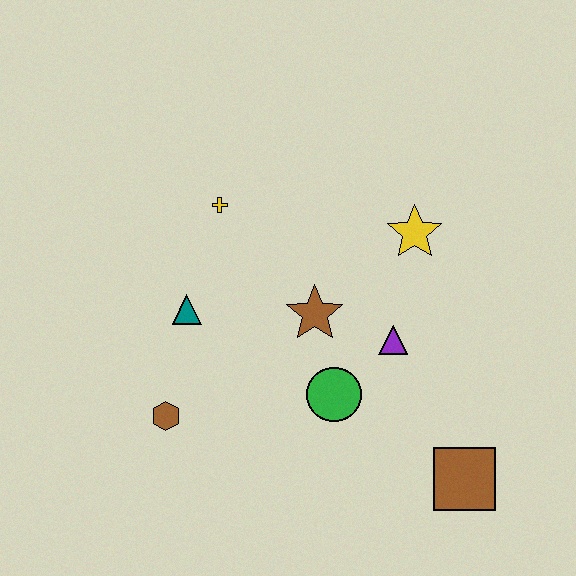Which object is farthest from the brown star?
The brown square is farthest from the brown star.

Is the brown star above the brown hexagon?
Yes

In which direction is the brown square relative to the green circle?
The brown square is to the right of the green circle.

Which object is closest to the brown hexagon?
The teal triangle is closest to the brown hexagon.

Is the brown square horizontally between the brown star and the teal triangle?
No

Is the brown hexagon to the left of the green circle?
Yes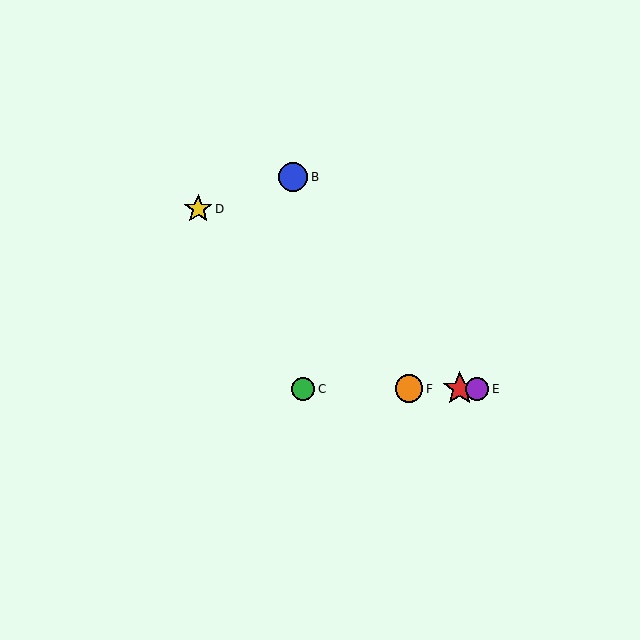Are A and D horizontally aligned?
No, A is at y≈389 and D is at y≈209.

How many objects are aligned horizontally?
4 objects (A, C, E, F) are aligned horizontally.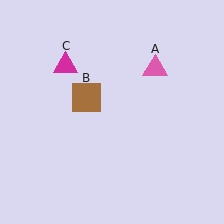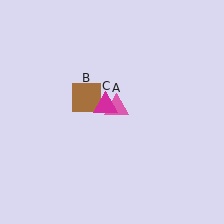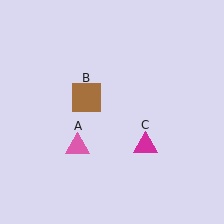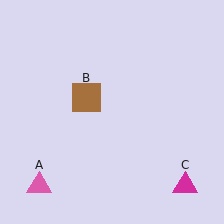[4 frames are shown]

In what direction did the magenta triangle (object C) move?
The magenta triangle (object C) moved down and to the right.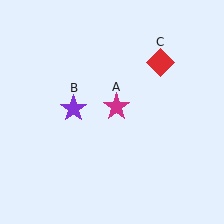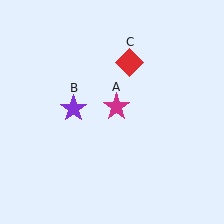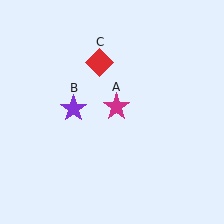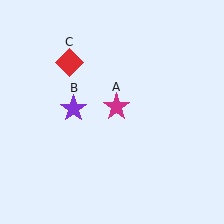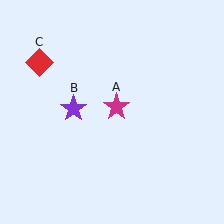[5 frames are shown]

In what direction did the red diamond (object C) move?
The red diamond (object C) moved left.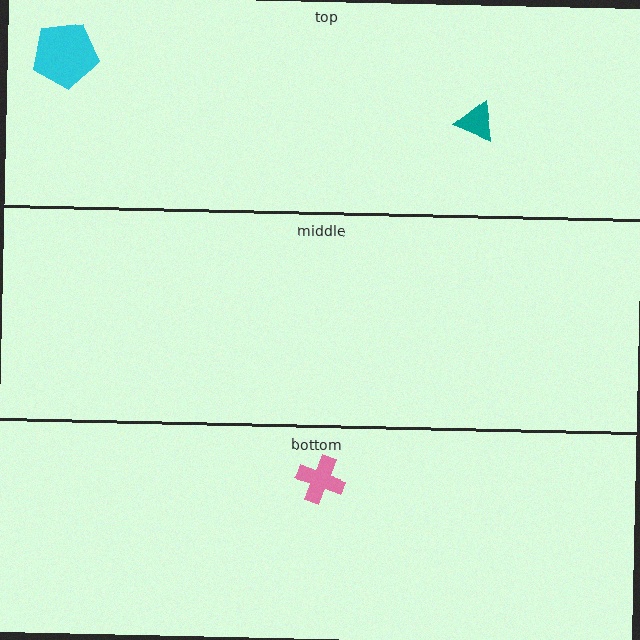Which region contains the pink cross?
The bottom region.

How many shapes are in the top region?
2.